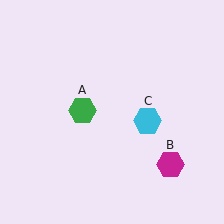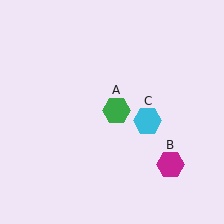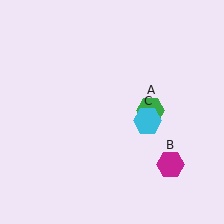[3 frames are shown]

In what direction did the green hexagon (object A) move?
The green hexagon (object A) moved right.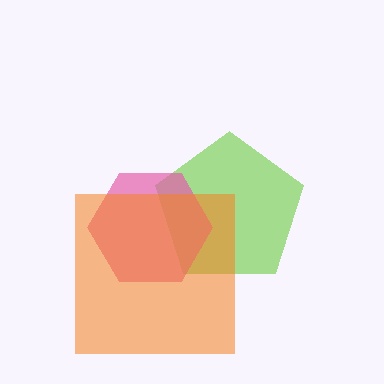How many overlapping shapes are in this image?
There are 3 overlapping shapes in the image.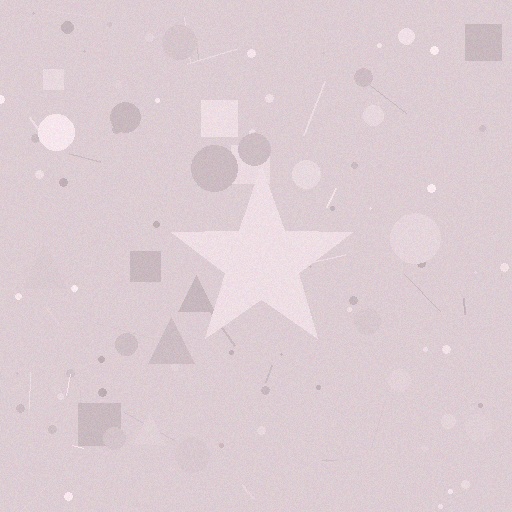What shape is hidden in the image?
A star is hidden in the image.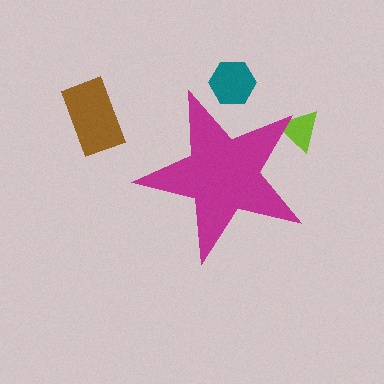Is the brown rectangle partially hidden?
No, the brown rectangle is fully visible.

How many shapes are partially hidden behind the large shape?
2 shapes are partially hidden.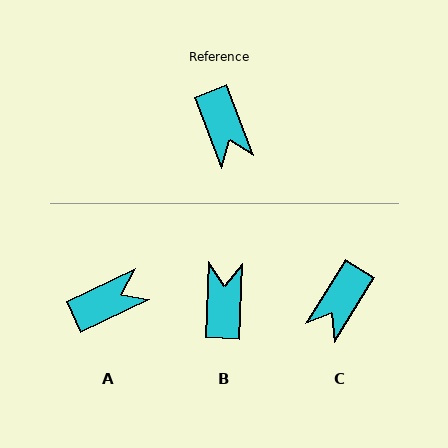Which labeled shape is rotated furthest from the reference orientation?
B, about 156 degrees away.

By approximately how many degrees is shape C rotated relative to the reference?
Approximately 53 degrees clockwise.